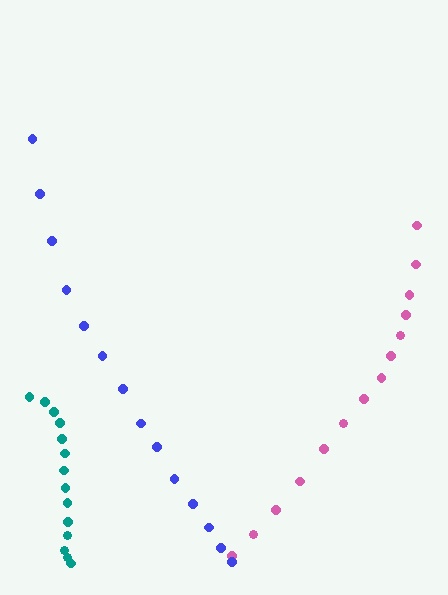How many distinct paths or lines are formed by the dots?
There are 3 distinct paths.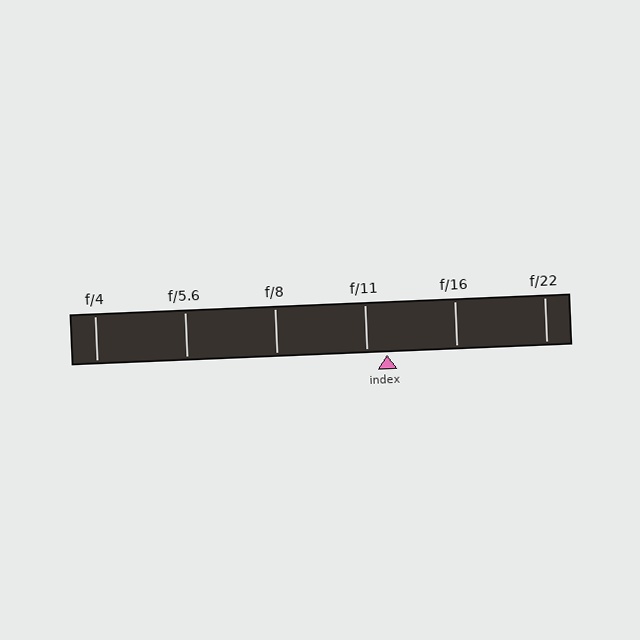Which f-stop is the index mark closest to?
The index mark is closest to f/11.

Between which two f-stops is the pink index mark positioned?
The index mark is between f/11 and f/16.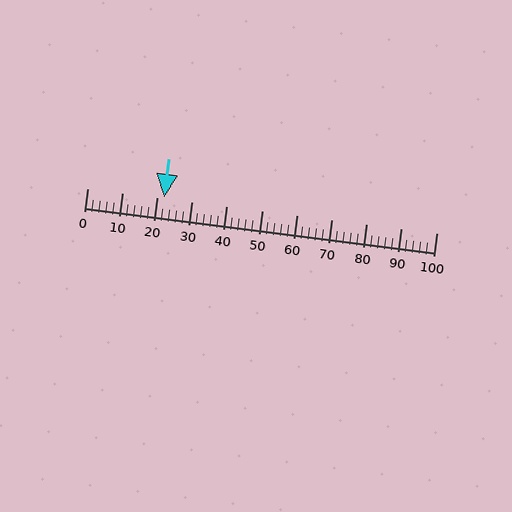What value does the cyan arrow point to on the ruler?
The cyan arrow points to approximately 22.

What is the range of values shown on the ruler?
The ruler shows values from 0 to 100.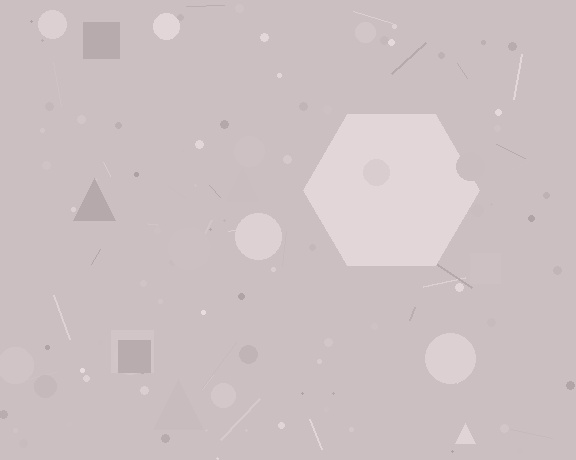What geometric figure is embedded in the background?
A hexagon is embedded in the background.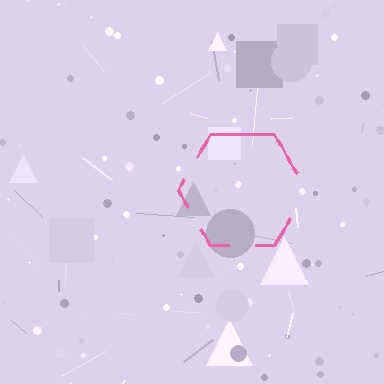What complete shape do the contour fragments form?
The contour fragments form a hexagon.